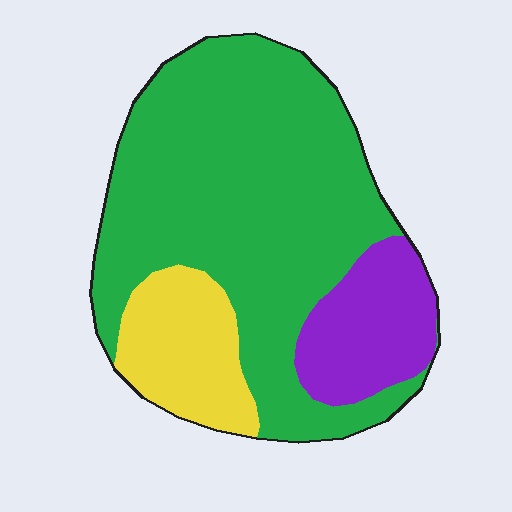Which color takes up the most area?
Green, at roughly 70%.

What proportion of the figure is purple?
Purple takes up about one sixth (1/6) of the figure.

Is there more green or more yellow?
Green.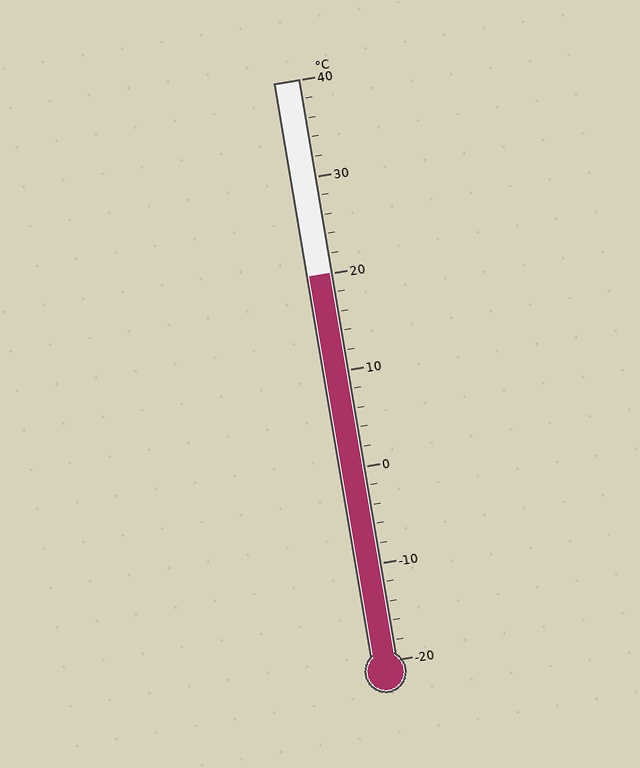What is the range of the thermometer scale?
The thermometer scale ranges from -20°C to 40°C.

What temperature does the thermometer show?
The thermometer shows approximately 20°C.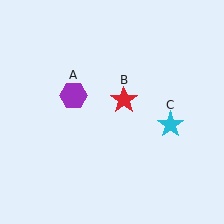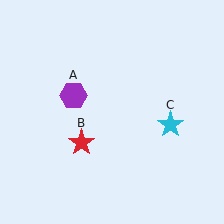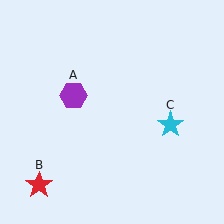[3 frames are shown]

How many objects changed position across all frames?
1 object changed position: red star (object B).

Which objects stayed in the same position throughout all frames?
Purple hexagon (object A) and cyan star (object C) remained stationary.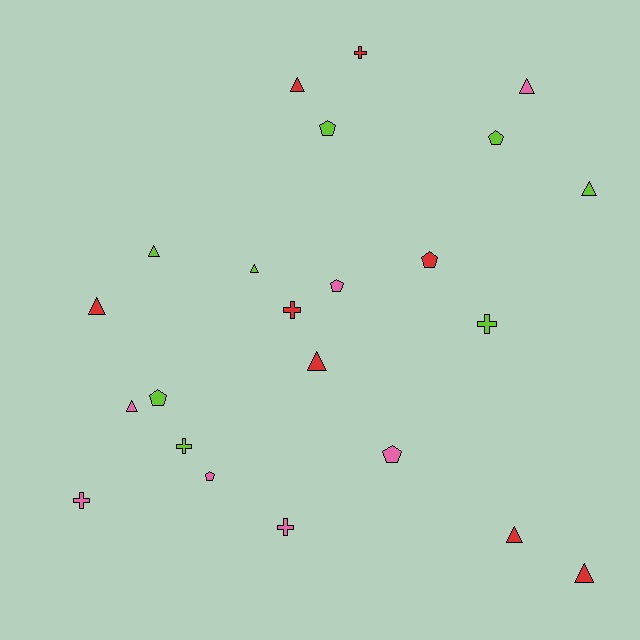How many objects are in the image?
There are 23 objects.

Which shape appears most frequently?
Triangle, with 10 objects.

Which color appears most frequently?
Lime, with 8 objects.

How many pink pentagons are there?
There are 3 pink pentagons.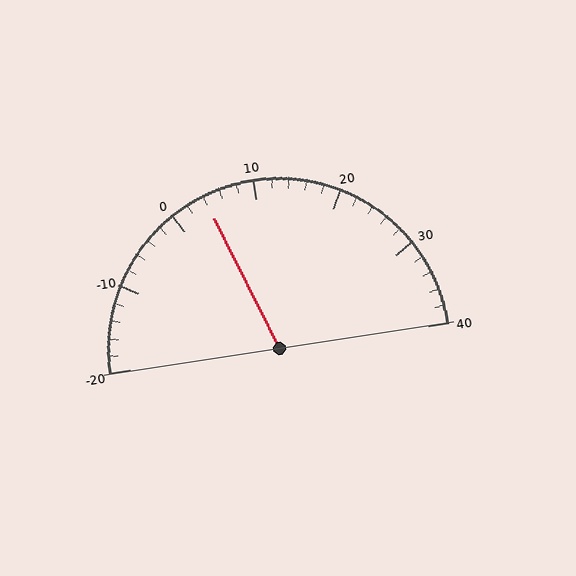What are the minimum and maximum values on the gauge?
The gauge ranges from -20 to 40.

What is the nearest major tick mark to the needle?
The nearest major tick mark is 0.